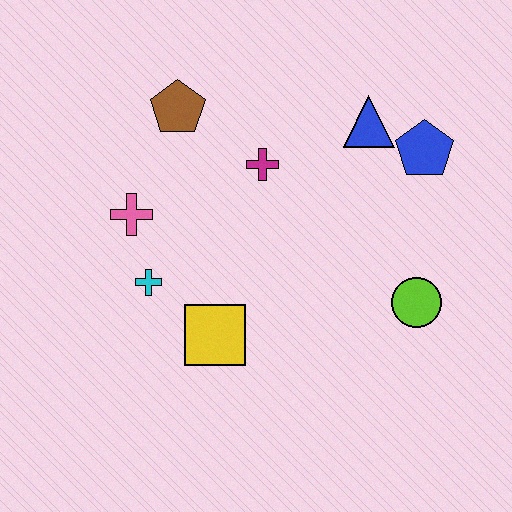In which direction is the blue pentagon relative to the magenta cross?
The blue pentagon is to the right of the magenta cross.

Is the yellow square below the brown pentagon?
Yes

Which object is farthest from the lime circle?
The brown pentagon is farthest from the lime circle.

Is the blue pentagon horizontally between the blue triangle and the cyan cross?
No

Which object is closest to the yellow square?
The cyan cross is closest to the yellow square.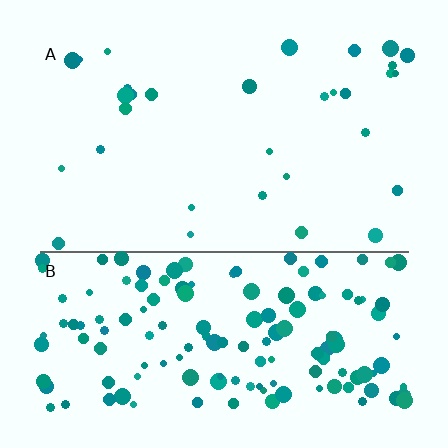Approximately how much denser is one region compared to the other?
Approximately 4.8× — region B over region A.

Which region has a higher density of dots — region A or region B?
B (the bottom).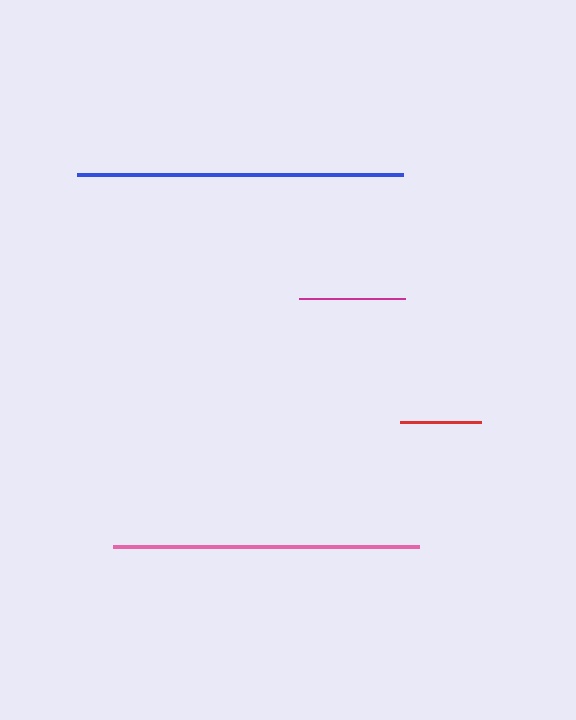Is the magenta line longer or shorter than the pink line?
The pink line is longer than the magenta line.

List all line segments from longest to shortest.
From longest to shortest: blue, pink, magenta, red.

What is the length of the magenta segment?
The magenta segment is approximately 107 pixels long.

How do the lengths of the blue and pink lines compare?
The blue and pink lines are approximately the same length.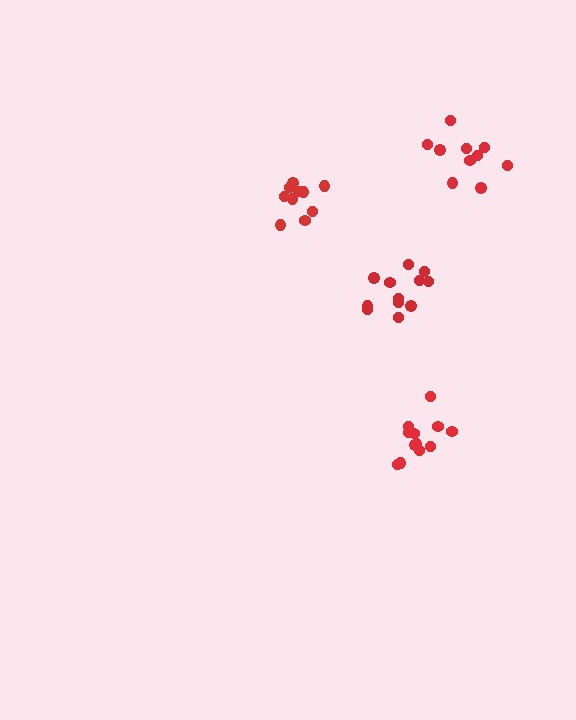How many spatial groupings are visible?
There are 4 spatial groupings.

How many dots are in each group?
Group 1: 10 dots, Group 2: 10 dots, Group 3: 12 dots, Group 4: 12 dots (44 total).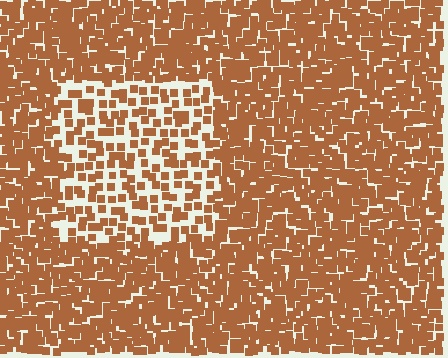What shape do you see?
I see a rectangle.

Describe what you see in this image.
The image contains small brown elements arranged at two different densities. A rectangle-shaped region is visible where the elements are less densely packed than the surrounding area.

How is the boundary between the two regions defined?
The boundary is defined by a change in element density (approximately 2.1x ratio). All elements are the same color, size, and shape.